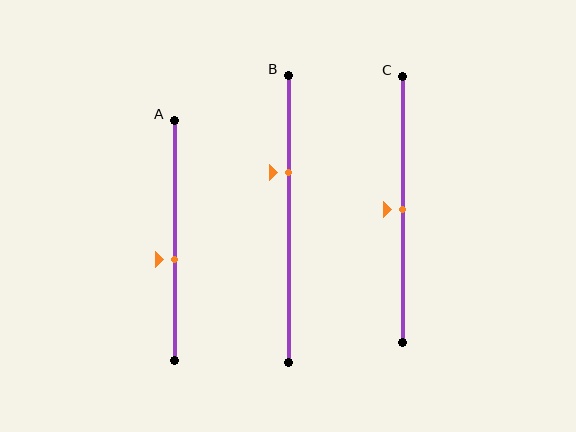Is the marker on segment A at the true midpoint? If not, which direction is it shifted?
No, the marker on segment A is shifted downward by about 8% of the segment length.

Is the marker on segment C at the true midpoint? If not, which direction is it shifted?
Yes, the marker on segment C is at the true midpoint.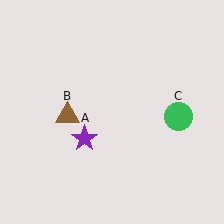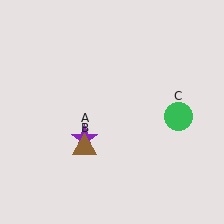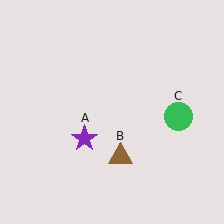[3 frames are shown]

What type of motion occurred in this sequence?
The brown triangle (object B) rotated counterclockwise around the center of the scene.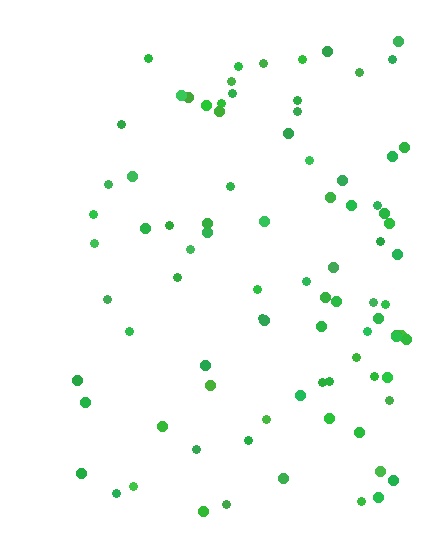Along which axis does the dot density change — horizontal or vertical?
Horizontal.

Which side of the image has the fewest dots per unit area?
The left.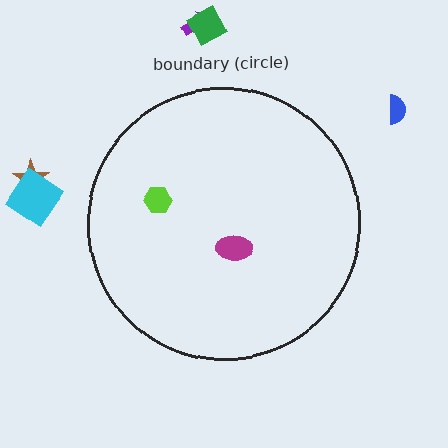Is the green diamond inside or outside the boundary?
Outside.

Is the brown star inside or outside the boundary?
Outside.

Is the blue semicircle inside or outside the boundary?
Outside.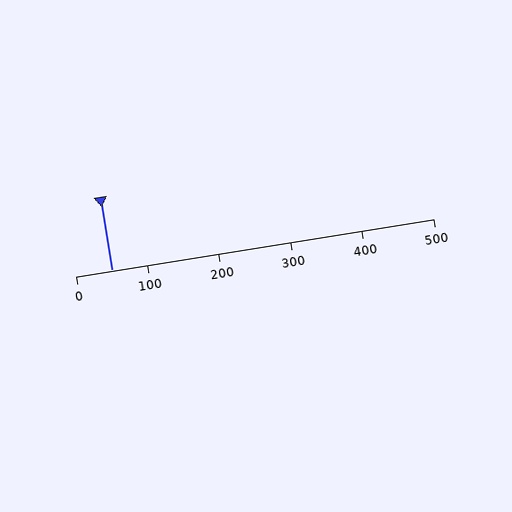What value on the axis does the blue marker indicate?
The marker indicates approximately 50.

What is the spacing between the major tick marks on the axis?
The major ticks are spaced 100 apart.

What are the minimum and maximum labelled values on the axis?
The axis runs from 0 to 500.